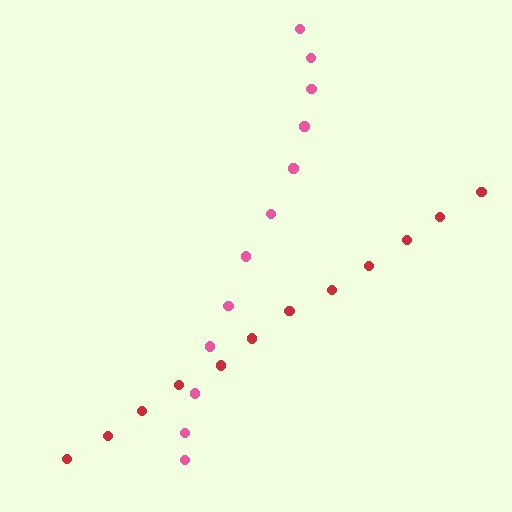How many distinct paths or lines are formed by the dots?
There are 2 distinct paths.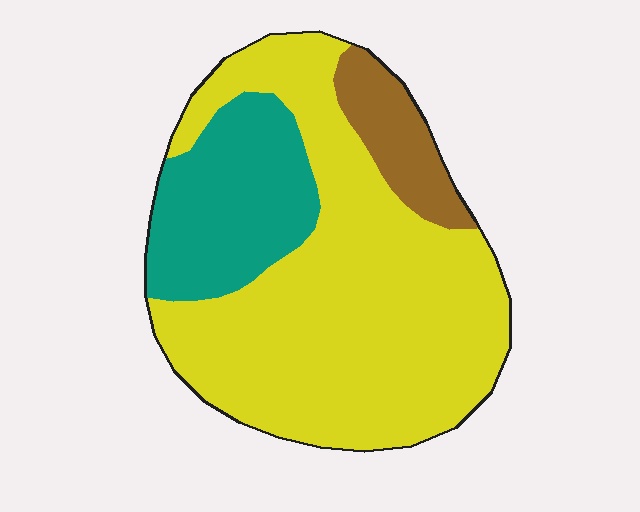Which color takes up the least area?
Brown, at roughly 10%.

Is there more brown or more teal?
Teal.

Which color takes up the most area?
Yellow, at roughly 65%.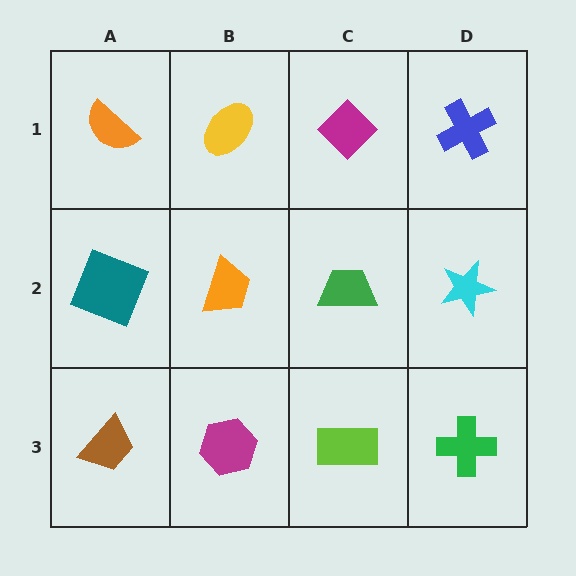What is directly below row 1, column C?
A green trapezoid.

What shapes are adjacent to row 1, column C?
A green trapezoid (row 2, column C), a yellow ellipse (row 1, column B), a blue cross (row 1, column D).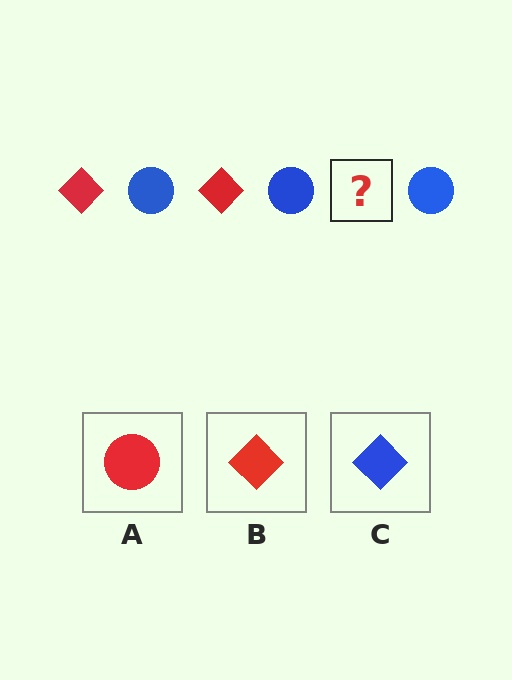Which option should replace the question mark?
Option B.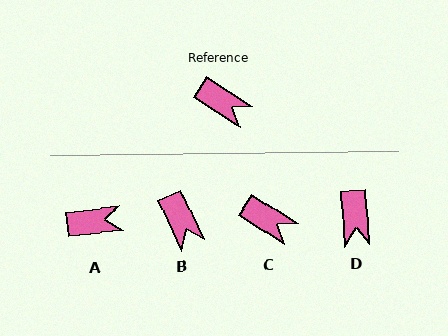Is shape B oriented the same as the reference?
No, it is off by about 32 degrees.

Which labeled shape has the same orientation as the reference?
C.